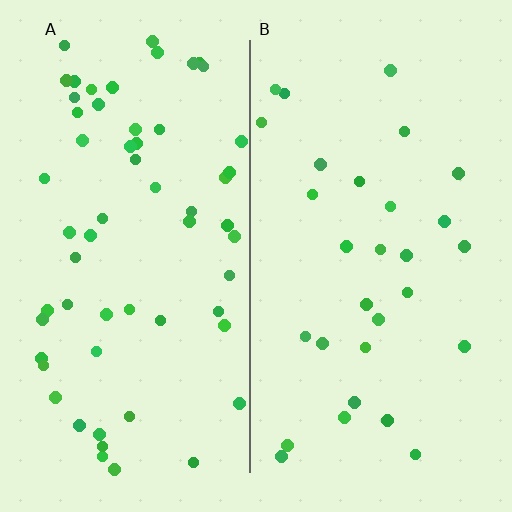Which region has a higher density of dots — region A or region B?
A (the left).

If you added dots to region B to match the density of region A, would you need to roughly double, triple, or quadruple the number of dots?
Approximately double.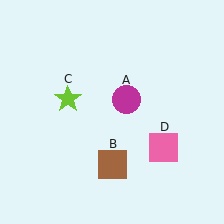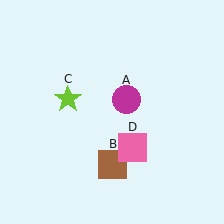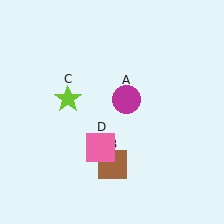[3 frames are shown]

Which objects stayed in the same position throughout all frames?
Magenta circle (object A) and brown square (object B) and lime star (object C) remained stationary.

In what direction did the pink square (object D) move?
The pink square (object D) moved left.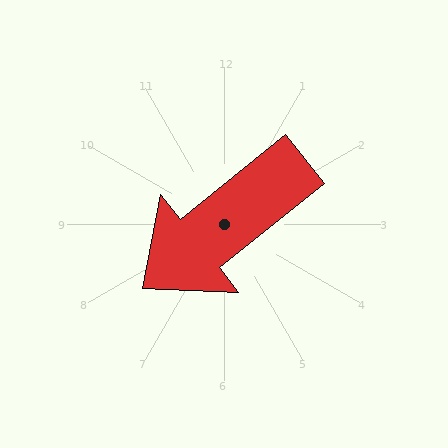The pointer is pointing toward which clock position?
Roughly 8 o'clock.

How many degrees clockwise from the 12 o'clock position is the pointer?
Approximately 232 degrees.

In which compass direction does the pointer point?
Southwest.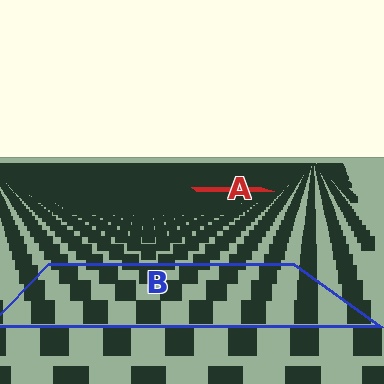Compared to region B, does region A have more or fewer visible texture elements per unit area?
Region A has more texture elements per unit area — they are packed more densely because it is farther away.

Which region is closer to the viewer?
Region B is closer. The texture elements there are larger and more spread out.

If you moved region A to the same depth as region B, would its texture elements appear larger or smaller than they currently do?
They would appear larger. At a closer depth, the same texture elements are projected at a bigger on-screen size.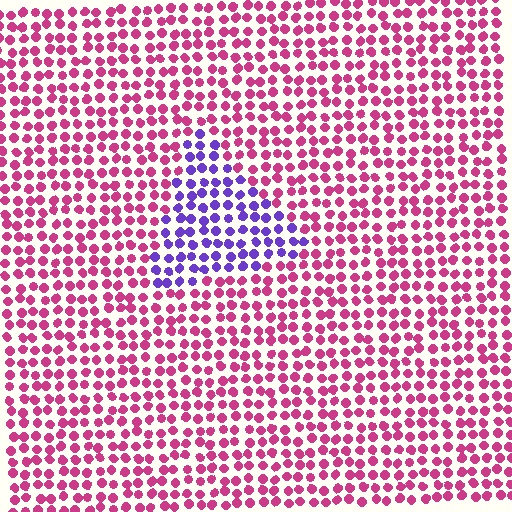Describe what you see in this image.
The image is filled with small magenta elements in a uniform arrangement. A triangle-shaped region is visible where the elements are tinted to a slightly different hue, forming a subtle color boundary.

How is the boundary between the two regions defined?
The boundary is defined purely by a slight shift in hue (about 67 degrees). Spacing, size, and orientation are identical on both sides.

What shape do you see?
I see a triangle.